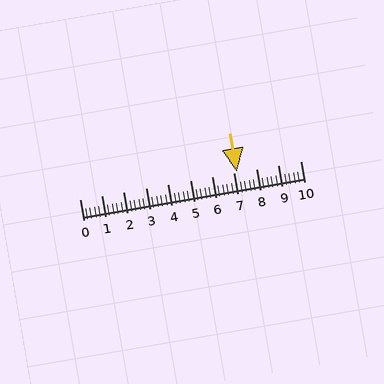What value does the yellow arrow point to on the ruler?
The yellow arrow points to approximately 7.1.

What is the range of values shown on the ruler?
The ruler shows values from 0 to 10.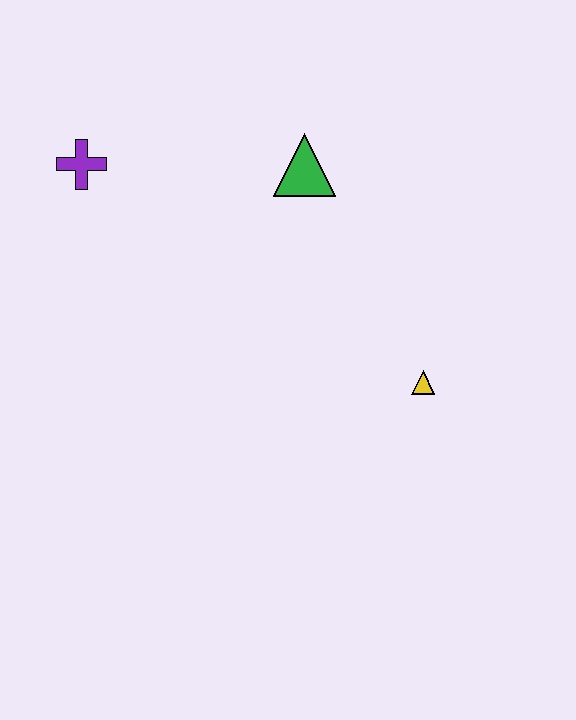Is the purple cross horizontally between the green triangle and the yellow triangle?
No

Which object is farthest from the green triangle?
The yellow triangle is farthest from the green triangle.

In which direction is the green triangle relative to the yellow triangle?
The green triangle is above the yellow triangle.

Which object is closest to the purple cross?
The green triangle is closest to the purple cross.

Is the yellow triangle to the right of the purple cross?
Yes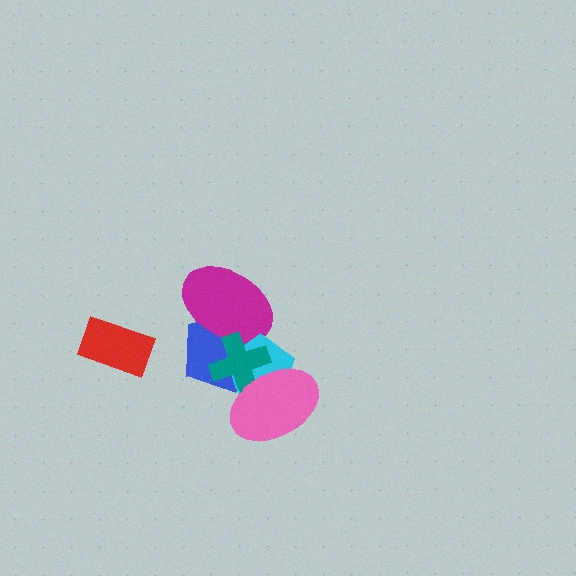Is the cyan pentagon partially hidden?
Yes, it is partially covered by another shape.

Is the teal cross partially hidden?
Yes, it is partially covered by another shape.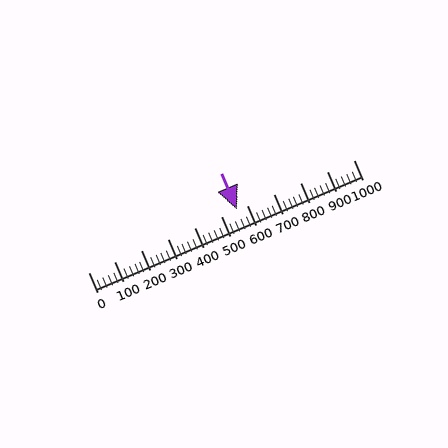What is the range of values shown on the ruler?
The ruler shows values from 0 to 1000.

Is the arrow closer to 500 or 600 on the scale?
The arrow is closer to 600.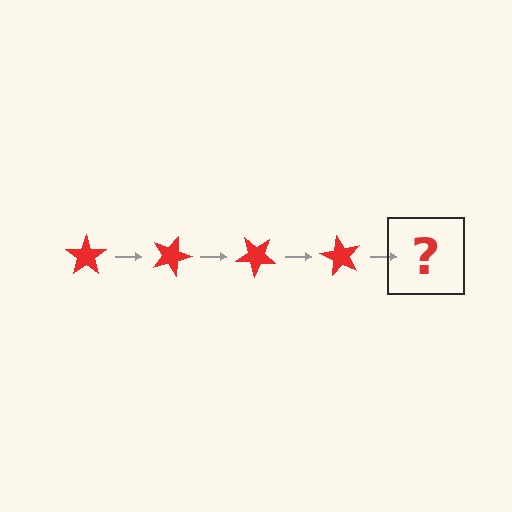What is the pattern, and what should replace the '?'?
The pattern is that the star rotates 20 degrees each step. The '?' should be a red star rotated 80 degrees.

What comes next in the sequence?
The next element should be a red star rotated 80 degrees.